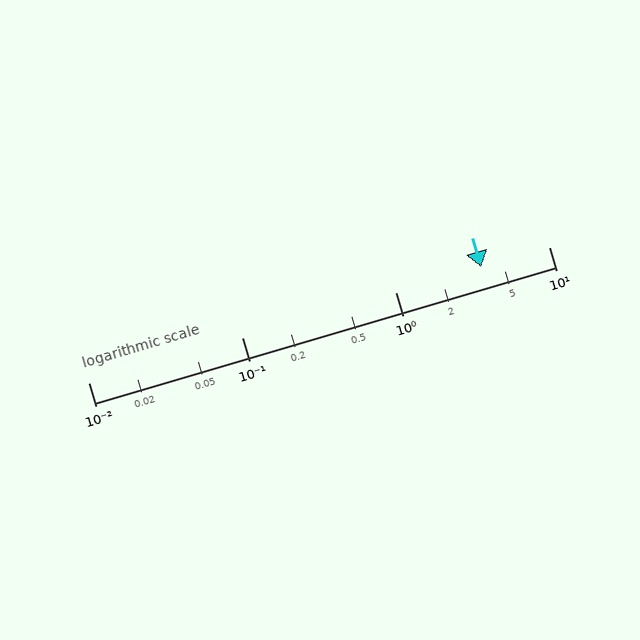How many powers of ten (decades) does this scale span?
The scale spans 3 decades, from 0.01 to 10.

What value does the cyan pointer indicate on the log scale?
The pointer indicates approximately 3.6.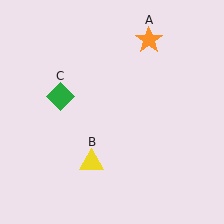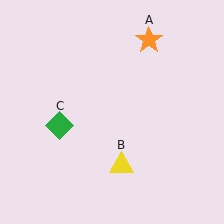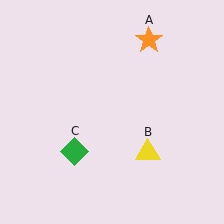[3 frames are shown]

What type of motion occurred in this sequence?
The yellow triangle (object B), green diamond (object C) rotated counterclockwise around the center of the scene.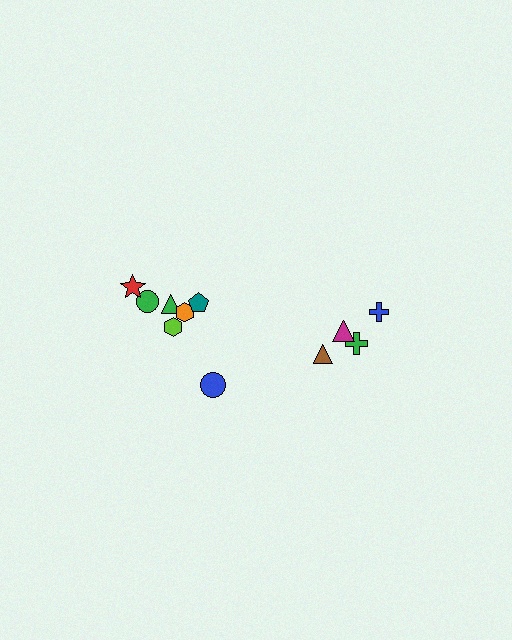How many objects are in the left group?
There are 7 objects.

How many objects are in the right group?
There are 4 objects.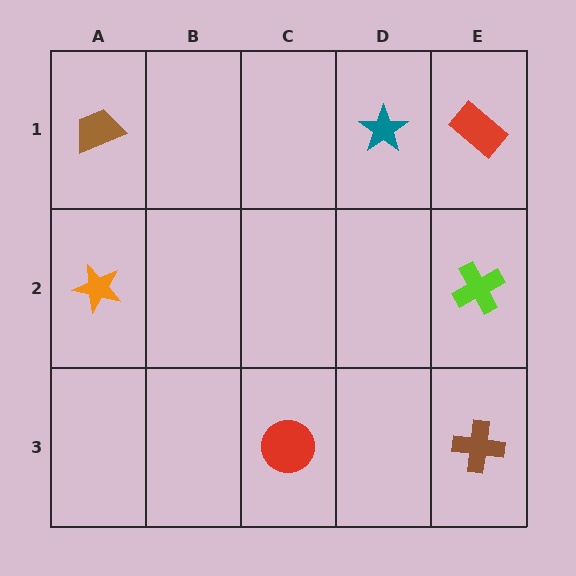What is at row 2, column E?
A lime cross.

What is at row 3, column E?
A brown cross.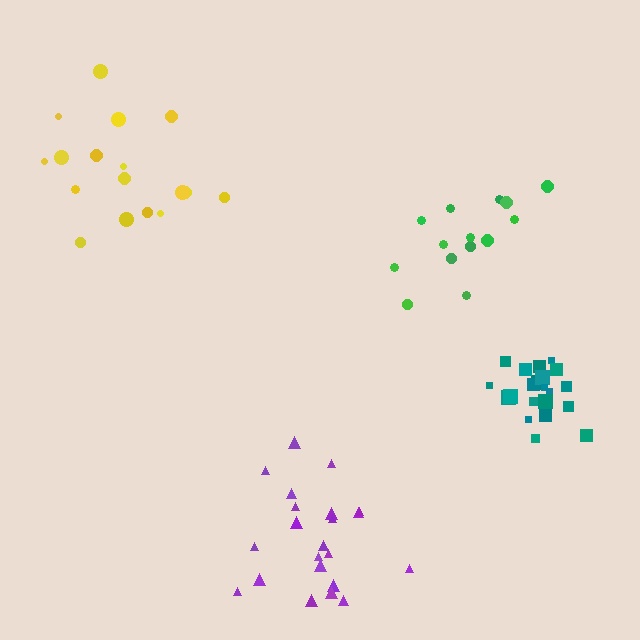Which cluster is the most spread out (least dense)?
Green.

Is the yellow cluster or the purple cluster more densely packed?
Purple.